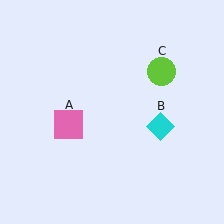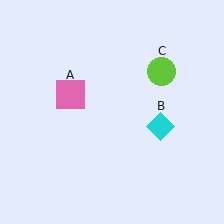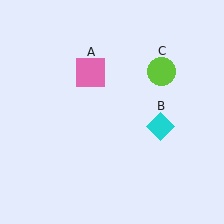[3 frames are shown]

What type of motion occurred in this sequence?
The pink square (object A) rotated clockwise around the center of the scene.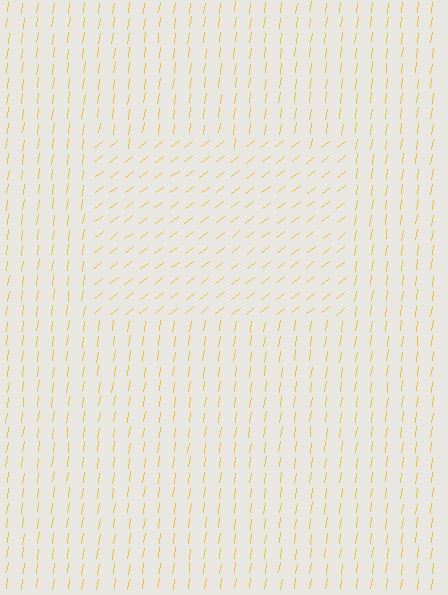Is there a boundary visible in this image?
Yes, there is a texture boundary formed by a change in line orientation.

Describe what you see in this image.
The image is filled with small yellow line segments. A rectangle region in the image has lines oriented differently from the surrounding lines, creating a visible texture boundary.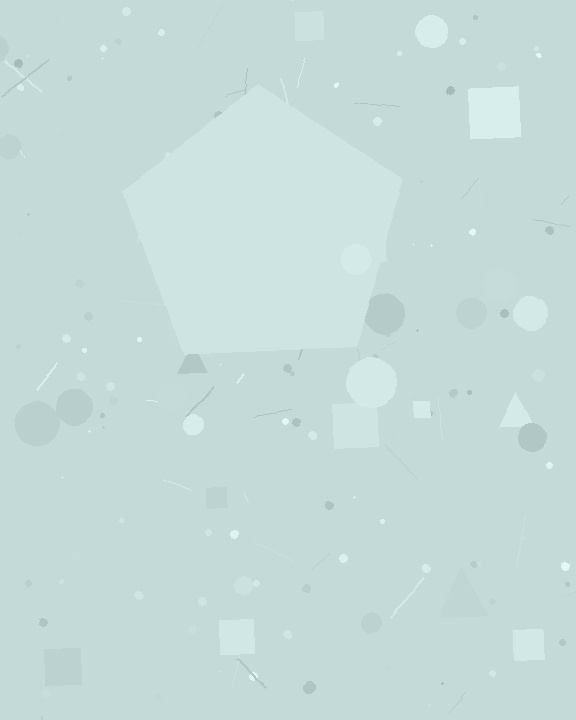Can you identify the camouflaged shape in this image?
The camouflaged shape is a pentagon.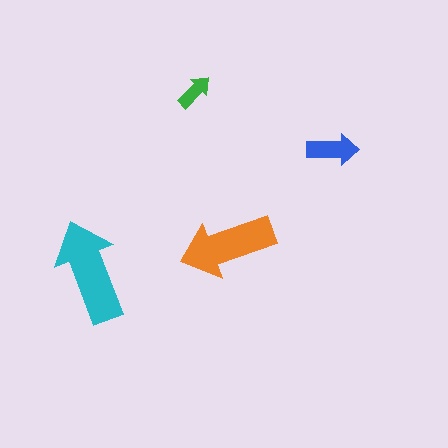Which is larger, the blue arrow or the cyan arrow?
The cyan one.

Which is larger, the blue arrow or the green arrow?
The blue one.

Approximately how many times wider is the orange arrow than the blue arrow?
About 2 times wider.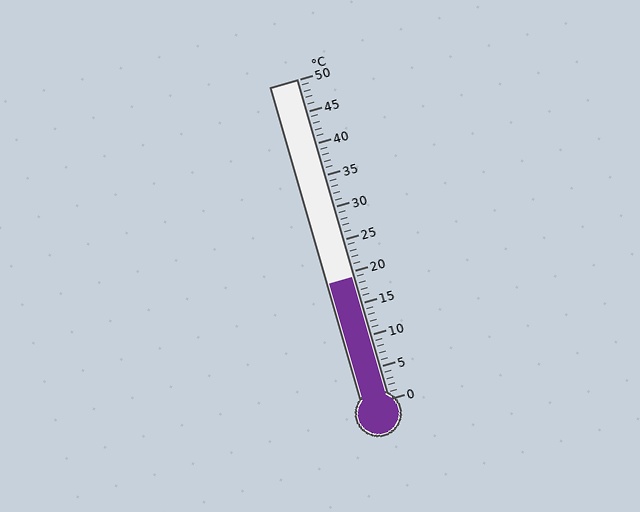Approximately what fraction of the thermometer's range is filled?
The thermometer is filled to approximately 40% of its range.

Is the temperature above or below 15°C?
The temperature is above 15°C.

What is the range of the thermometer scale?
The thermometer scale ranges from 0°C to 50°C.